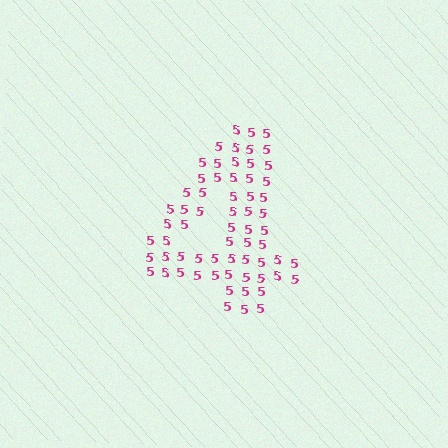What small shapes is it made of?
It is made of small digit 5's.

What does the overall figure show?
The overall figure shows the digit 4.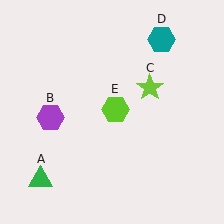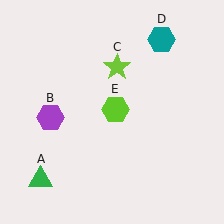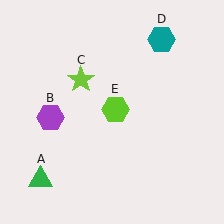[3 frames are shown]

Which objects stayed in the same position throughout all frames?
Green triangle (object A) and purple hexagon (object B) and teal hexagon (object D) and lime hexagon (object E) remained stationary.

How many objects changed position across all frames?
1 object changed position: lime star (object C).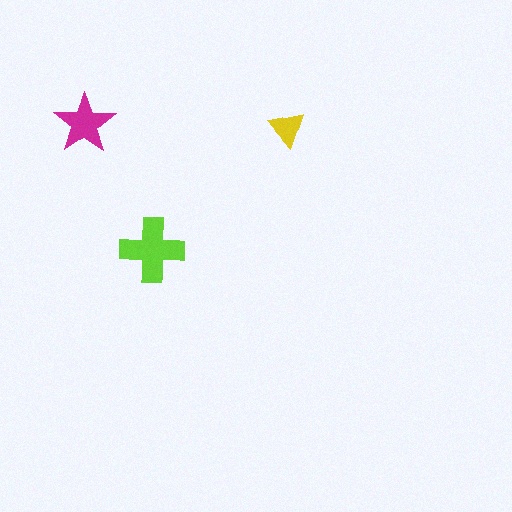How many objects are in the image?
There are 3 objects in the image.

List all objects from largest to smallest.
The lime cross, the magenta star, the yellow triangle.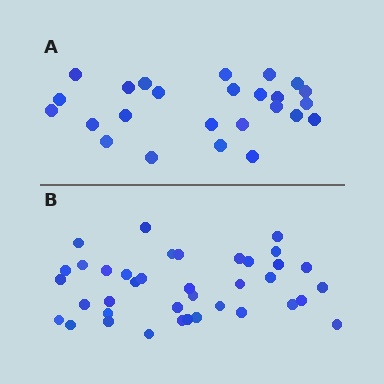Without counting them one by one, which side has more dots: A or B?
Region B (the bottom region) has more dots.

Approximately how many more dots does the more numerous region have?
Region B has approximately 15 more dots than region A.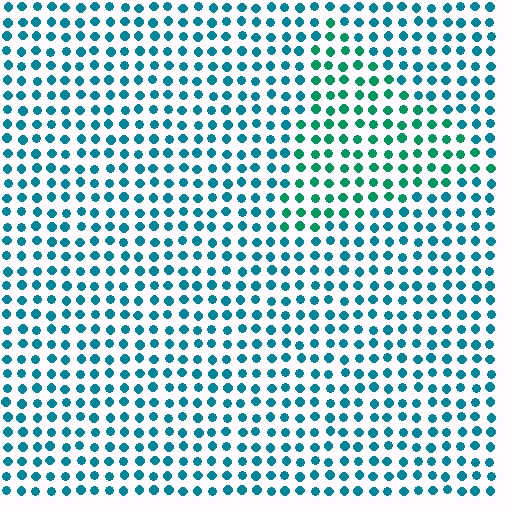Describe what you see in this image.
The image is filled with small teal elements in a uniform arrangement. A triangle-shaped region is visible where the elements are tinted to a slightly different hue, forming a subtle color boundary.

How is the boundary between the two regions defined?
The boundary is defined purely by a slight shift in hue (about 31 degrees). Spacing, size, and orientation are identical on both sides.